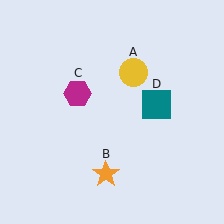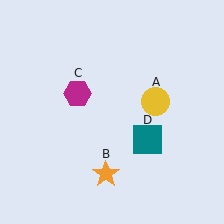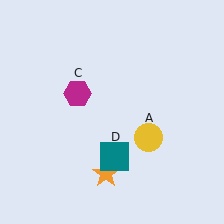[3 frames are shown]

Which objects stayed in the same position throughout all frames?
Orange star (object B) and magenta hexagon (object C) remained stationary.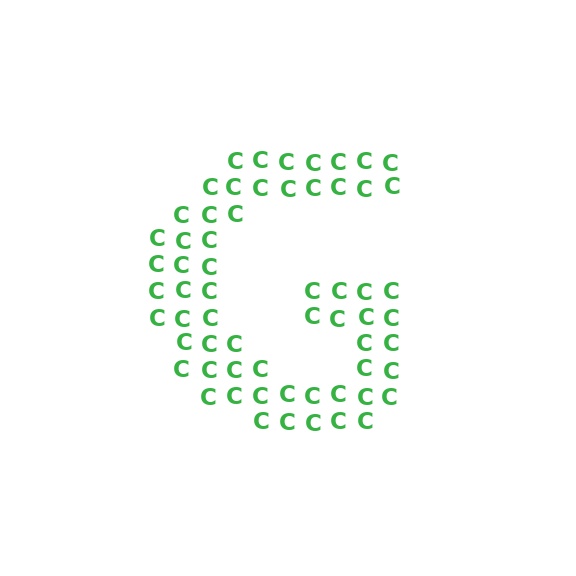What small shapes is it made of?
It is made of small letter C's.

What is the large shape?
The large shape is the letter G.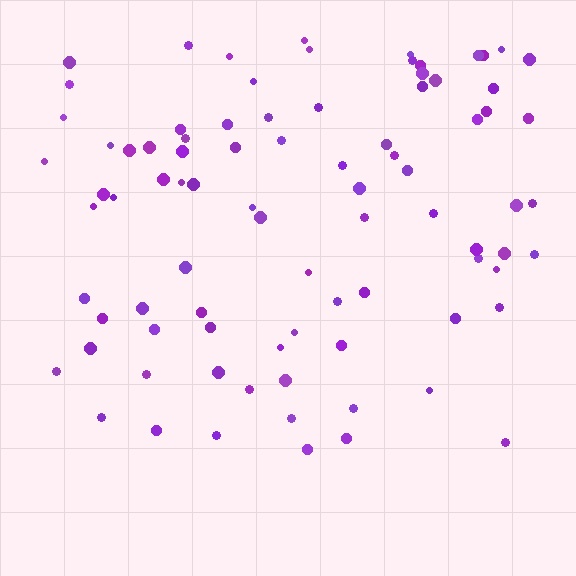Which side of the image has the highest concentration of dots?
The top.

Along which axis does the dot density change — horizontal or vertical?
Vertical.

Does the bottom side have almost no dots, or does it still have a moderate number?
Still a moderate number, just noticeably fewer than the top.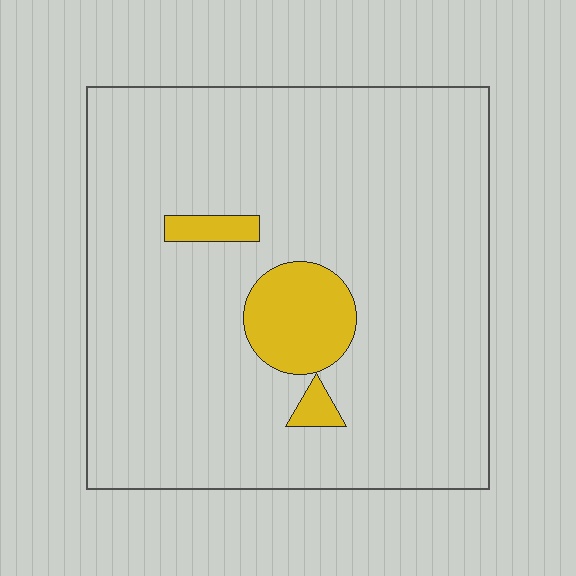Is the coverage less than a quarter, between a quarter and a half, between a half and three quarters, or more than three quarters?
Less than a quarter.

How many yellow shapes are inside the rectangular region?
3.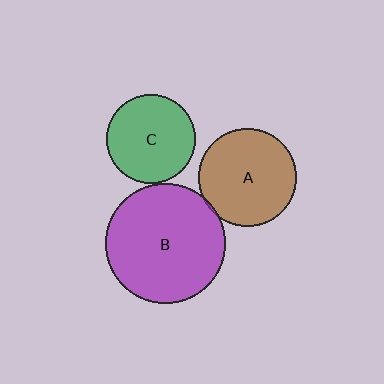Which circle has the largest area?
Circle B (purple).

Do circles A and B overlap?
Yes.